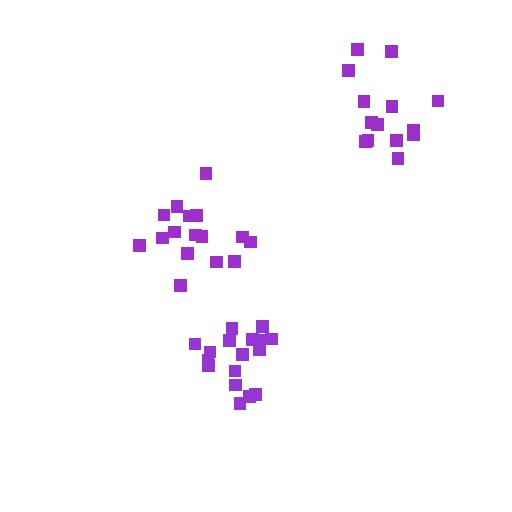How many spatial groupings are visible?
There are 3 spatial groupings.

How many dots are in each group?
Group 1: 14 dots, Group 2: 17 dots, Group 3: 16 dots (47 total).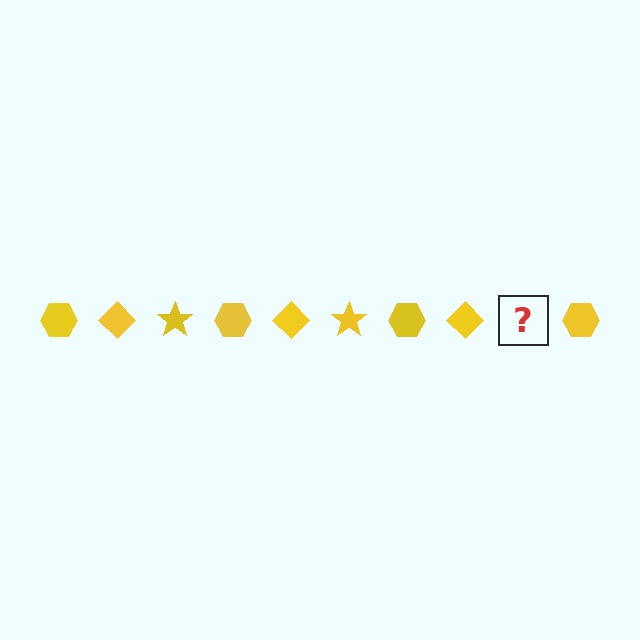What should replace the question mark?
The question mark should be replaced with a yellow star.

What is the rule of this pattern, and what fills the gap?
The rule is that the pattern cycles through hexagon, diamond, star shapes in yellow. The gap should be filled with a yellow star.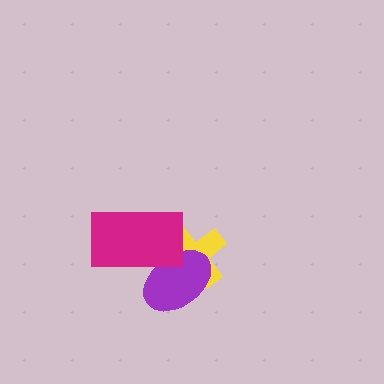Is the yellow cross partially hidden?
Yes, it is partially covered by another shape.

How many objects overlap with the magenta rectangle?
2 objects overlap with the magenta rectangle.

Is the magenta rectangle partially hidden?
No, no other shape covers it.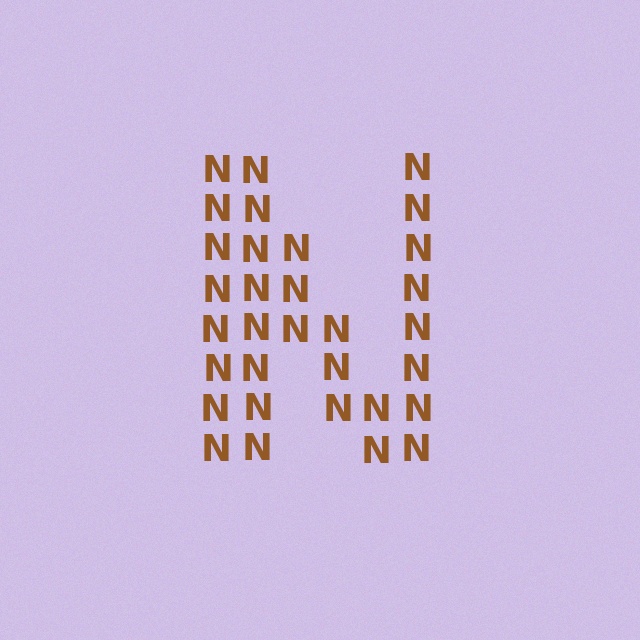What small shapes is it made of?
It is made of small letter N's.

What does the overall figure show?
The overall figure shows the letter N.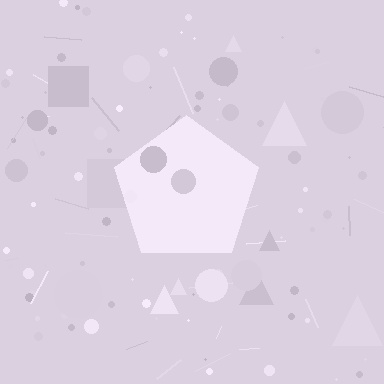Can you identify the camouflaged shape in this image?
The camouflaged shape is a pentagon.